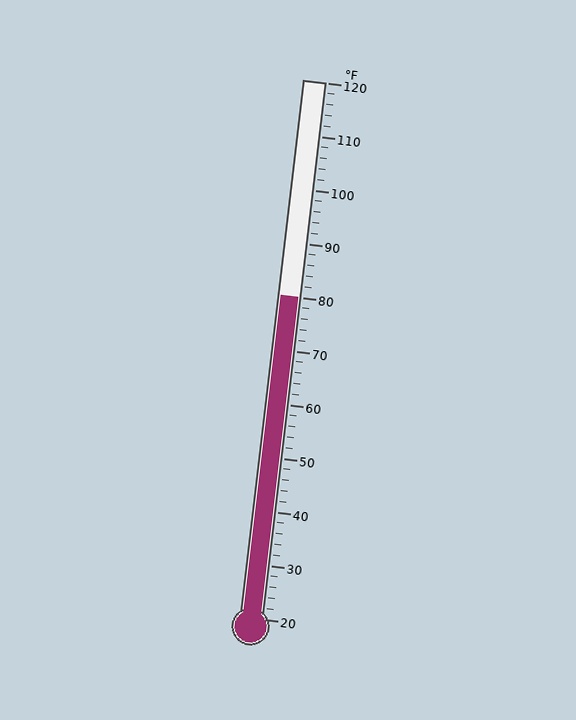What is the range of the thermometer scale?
The thermometer scale ranges from 20°F to 120°F.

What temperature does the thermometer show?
The thermometer shows approximately 80°F.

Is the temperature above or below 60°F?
The temperature is above 60°F.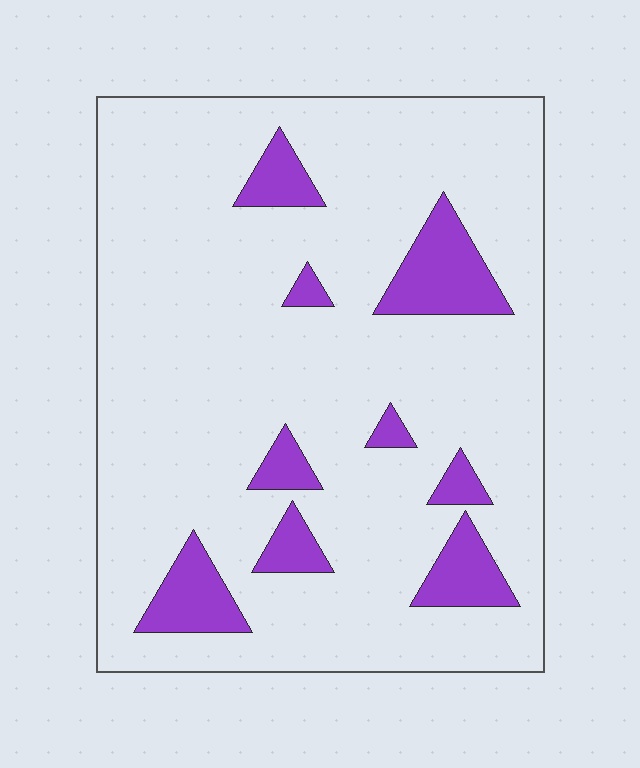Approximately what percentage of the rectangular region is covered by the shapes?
Approximately 15%.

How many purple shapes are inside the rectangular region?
9.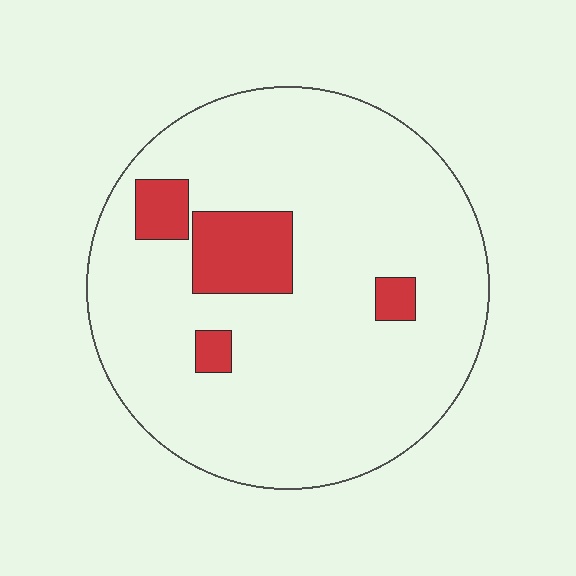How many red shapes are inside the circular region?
4.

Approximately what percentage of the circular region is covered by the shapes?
Approximately 10%.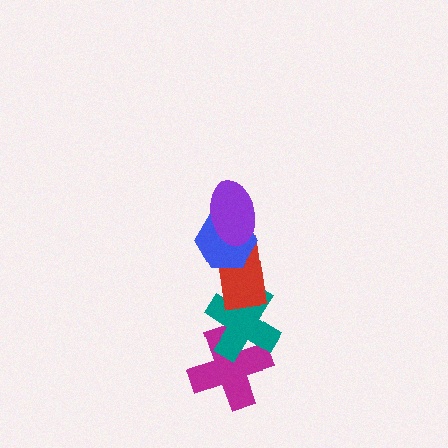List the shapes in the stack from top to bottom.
From top to bottom: the purple ellipse, the blue hexagon, the red rectangle, the teal cross, the magenta cross.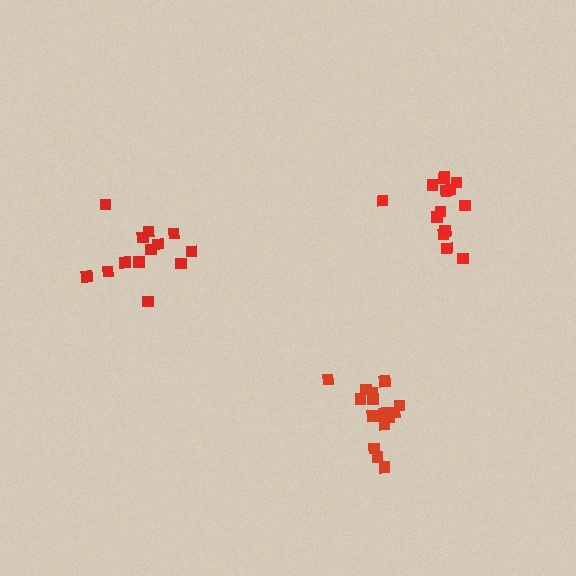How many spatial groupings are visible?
There are 3 spatial groupings.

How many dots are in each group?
Group 1: 13 dots, Group 2: 15 dots, Group 3: 14 dots (42 total).